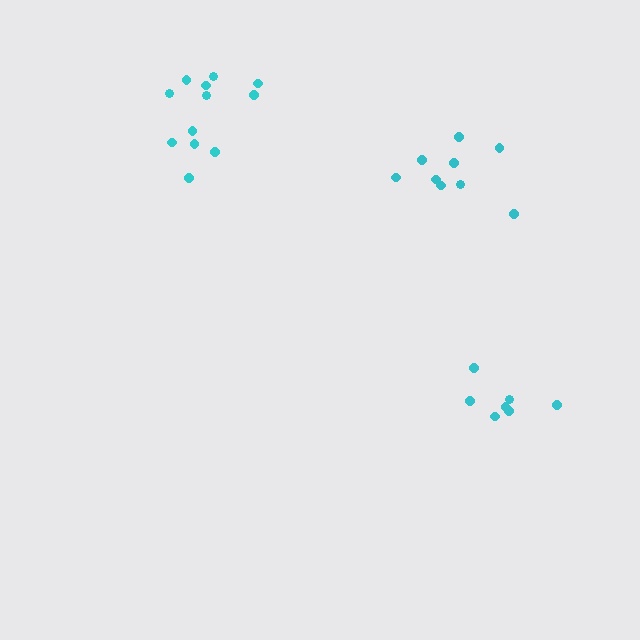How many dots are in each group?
Group 1: 9 dots, Group 2: 12 dots, Group 3: 7 dots (28 total).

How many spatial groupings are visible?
There are 3 spatial groupings.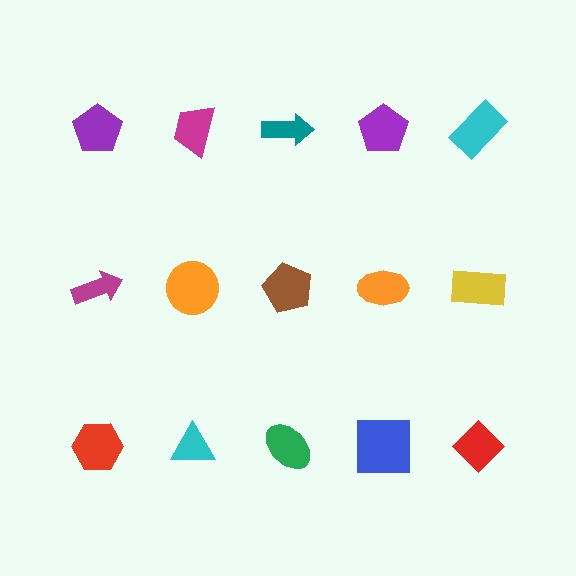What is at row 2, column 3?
A brown pentagon.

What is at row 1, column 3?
A teal arrow.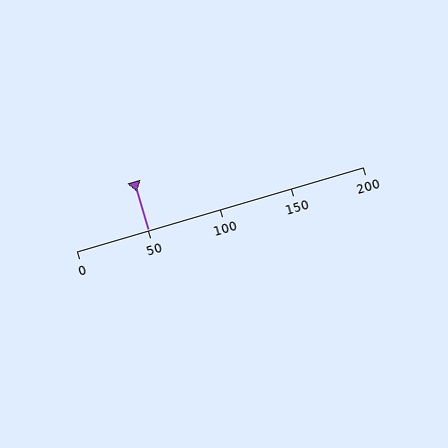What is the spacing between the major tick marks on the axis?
The major ticks are spaced 50 apart.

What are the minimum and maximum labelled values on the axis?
The axis runs from 0 to 200.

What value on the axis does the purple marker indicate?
The marker indicates approximately 50.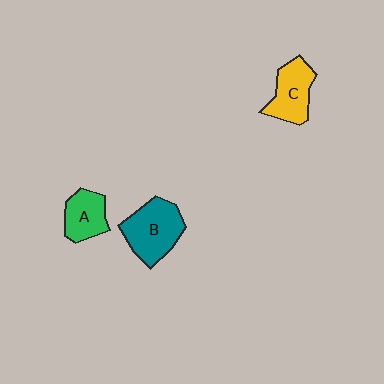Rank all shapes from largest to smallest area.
From largest to smallest: B (teal), C (yellow), A (green).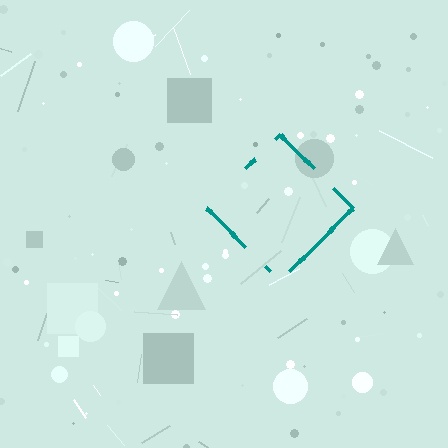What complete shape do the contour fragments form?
The contour fragments form a diamond.